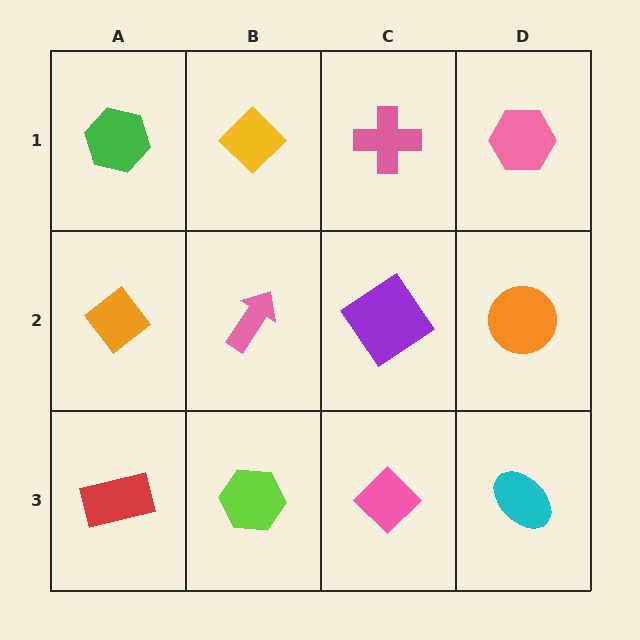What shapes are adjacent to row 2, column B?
A yellow diamond (row 1, column B), a lime hexagon (row 3, column B), an orange diamond (row 2, column A), a purple diamond (row 2, column C).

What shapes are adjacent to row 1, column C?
A purple diamond (row 2, column C), a yellow diamond (row 1, column B), a pink hexagon (row 1, column D).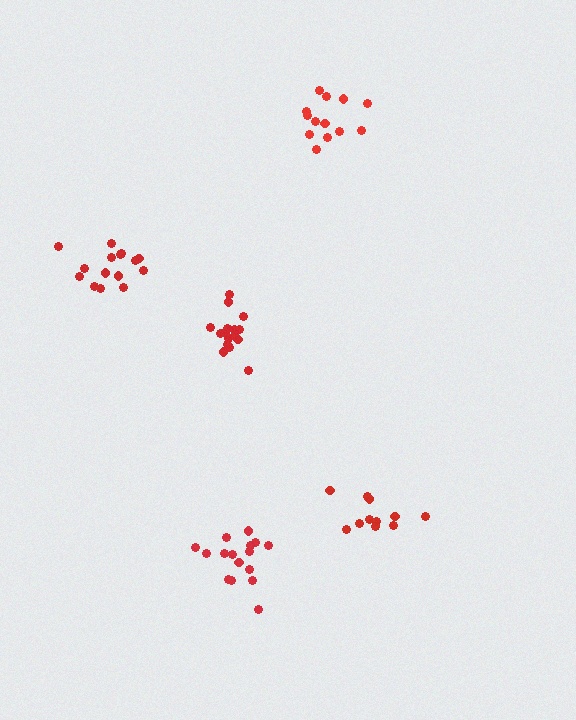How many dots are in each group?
Group 1: 15 dots, Group 2: 11 dots, Group 3: 16 dots, Group 4: 16 dots, Group 5: 13 dots (71 total).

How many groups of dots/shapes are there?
There are 5 groups.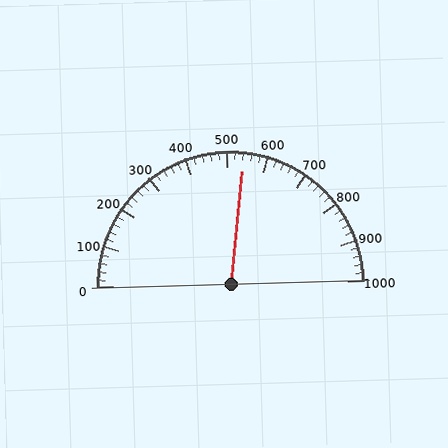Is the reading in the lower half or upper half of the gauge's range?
The reading is in the upper half of the range (0 to 1000).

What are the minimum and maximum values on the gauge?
The gauge ranges from 0 to 1000.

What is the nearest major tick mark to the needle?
The nearest major tick mark is 500.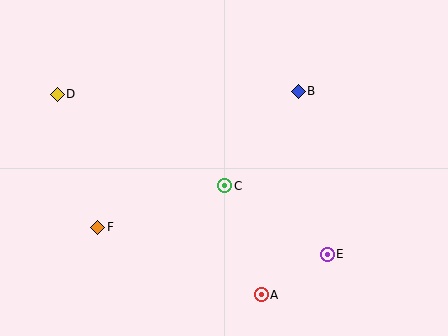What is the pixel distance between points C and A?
The distance between C and A is 115 pixels.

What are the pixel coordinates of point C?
Point C is at (225, 186).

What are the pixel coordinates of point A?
Point A is at (261, 295).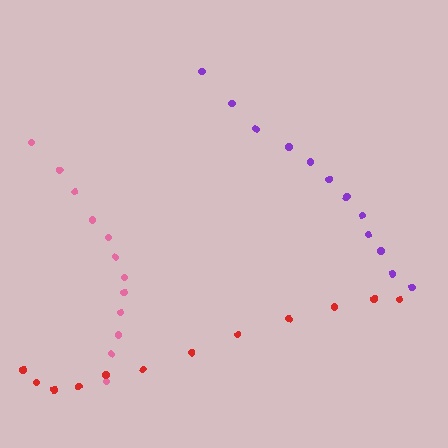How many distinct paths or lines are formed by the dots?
There are 3 distinct paths.